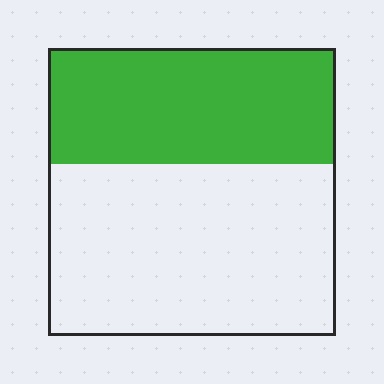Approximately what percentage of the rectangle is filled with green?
Approximately 40%.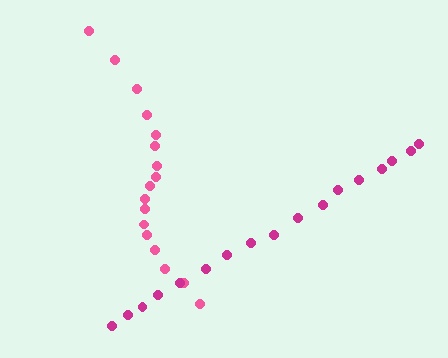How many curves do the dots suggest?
There are 2 distinct paths.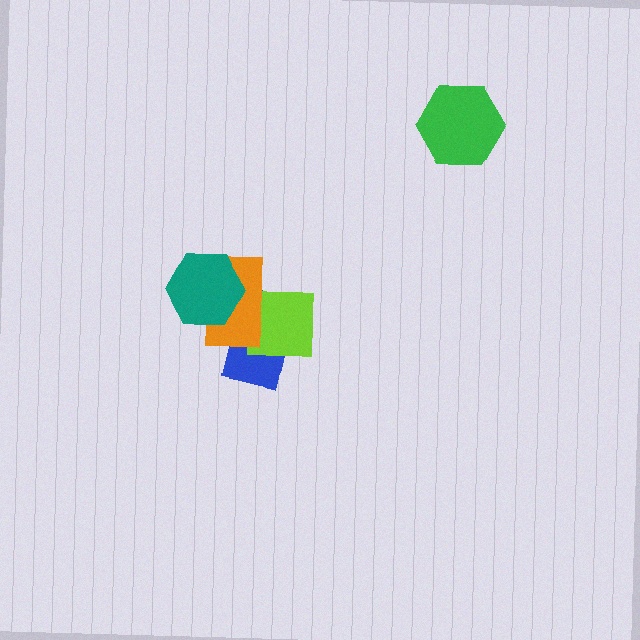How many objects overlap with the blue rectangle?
3 objects overlap with the blue rectangle.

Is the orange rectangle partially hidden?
Yes, it is partially covered by another shape.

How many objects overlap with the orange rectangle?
3 objects overlap with the orange rectangle.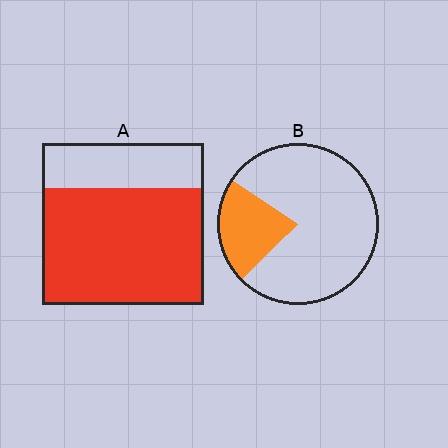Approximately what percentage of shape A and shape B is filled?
A is approximately 70% and B is approximately 20%.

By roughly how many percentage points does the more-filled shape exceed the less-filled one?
By roughly 50 percentage points (A over B).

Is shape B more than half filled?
No.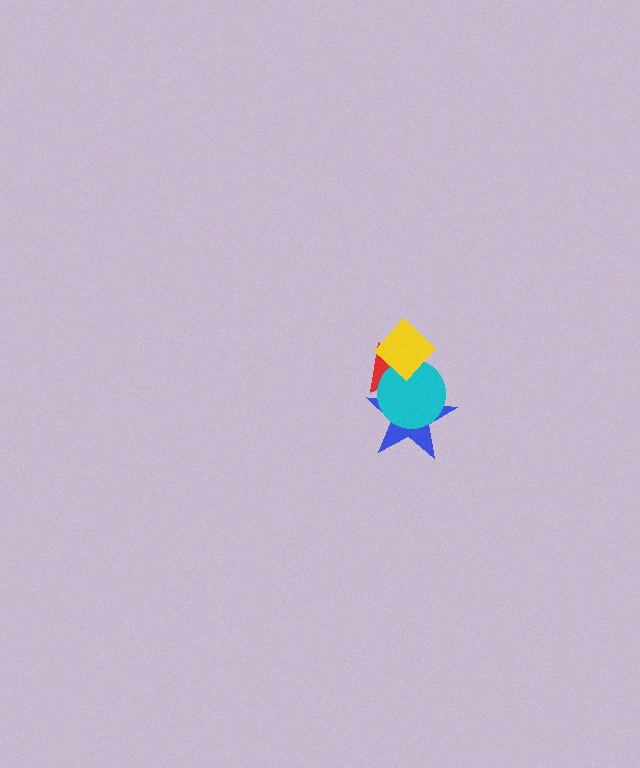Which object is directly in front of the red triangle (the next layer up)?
The blue star is directly in front of the red triangle.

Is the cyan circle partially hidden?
Yes, it is partially covered by another shape.